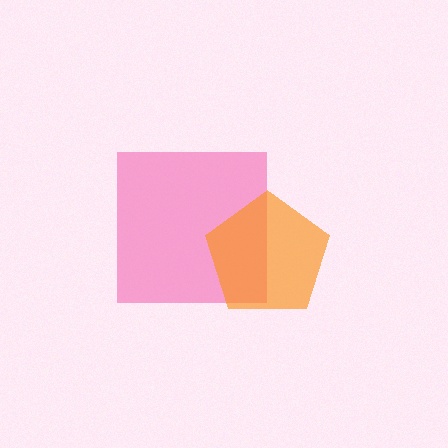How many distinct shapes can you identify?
There are 2 distinct shapes: a pink square, an orange pentagon.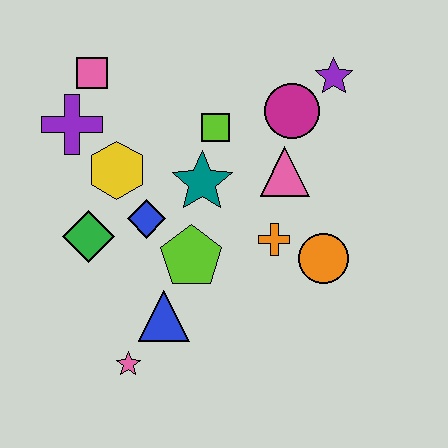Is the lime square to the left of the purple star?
Yes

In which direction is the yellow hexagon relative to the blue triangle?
The yellow hexagon is above the blue triangle.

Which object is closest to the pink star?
The blue triangle is closest to the pink star.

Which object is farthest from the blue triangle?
The purple star is farthest from the blue triangle.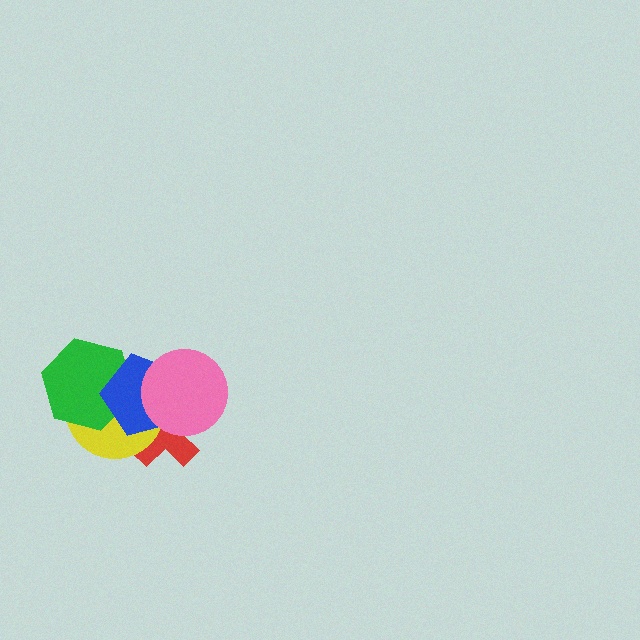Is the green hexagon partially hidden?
Yes, it is partially covered by another shape.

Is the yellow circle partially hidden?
Yes, it is partially covered by another shape.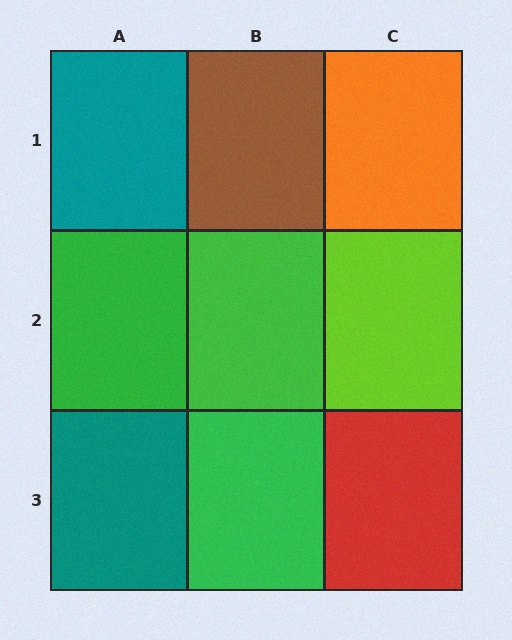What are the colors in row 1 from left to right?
Teal, brown, orange.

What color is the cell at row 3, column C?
Red.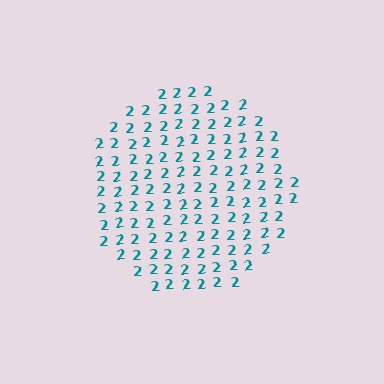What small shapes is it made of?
It is made of small digit 2's.